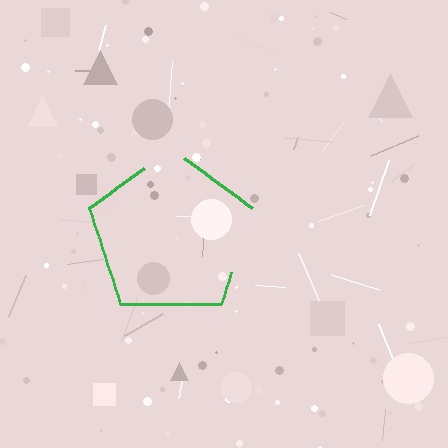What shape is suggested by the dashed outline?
The dashed outline suggests a pentagon.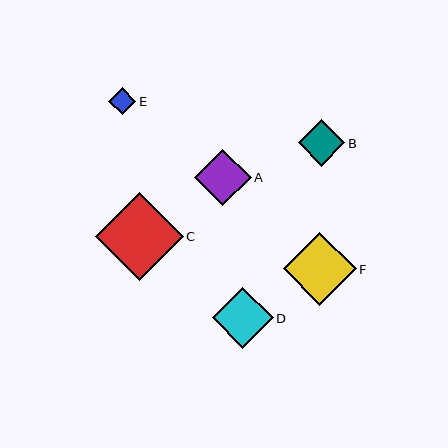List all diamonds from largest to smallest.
From largest to smallest: C, F, D, A, B, E.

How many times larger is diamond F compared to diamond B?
Diamond F is approximately 1.6 times the size of diamond B.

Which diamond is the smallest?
Diamond E is the smallest with a size of approximately 27 pixels.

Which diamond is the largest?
Diamond C is the largest with a size of approximately 88 pixels.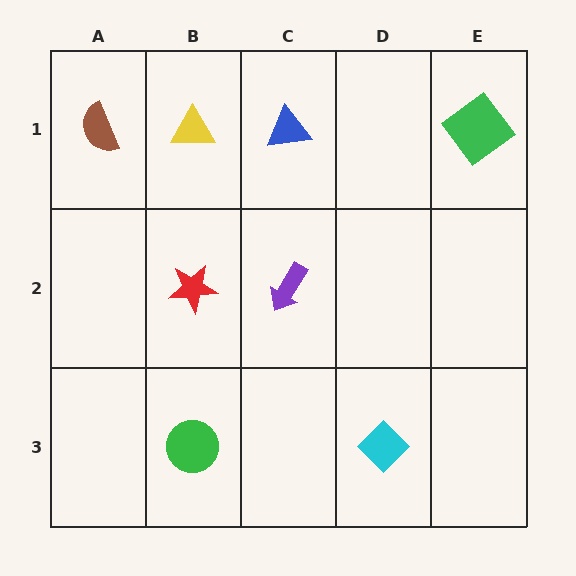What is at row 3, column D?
A cyan diamond.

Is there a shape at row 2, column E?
No, that cell is empty.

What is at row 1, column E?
A green diamond.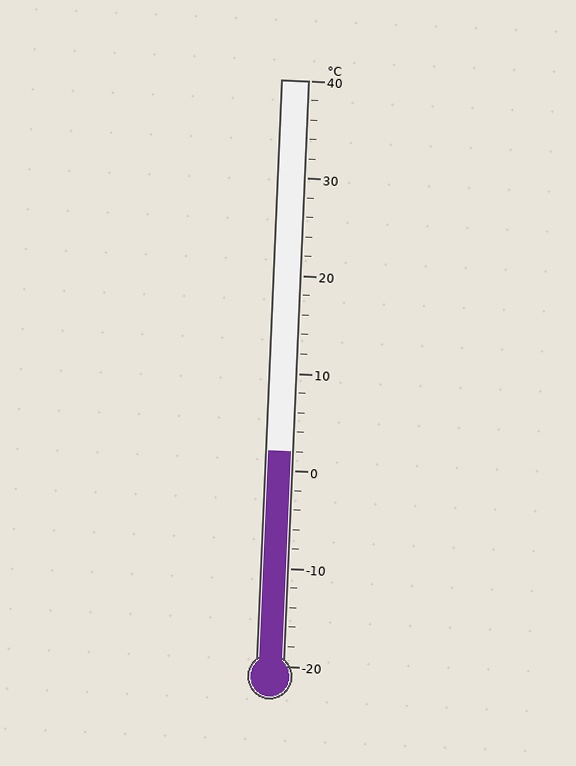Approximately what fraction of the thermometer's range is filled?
The thermometer is filled to approximately 35% of its range.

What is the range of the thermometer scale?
The thermometer scale ranges from -20°C to 40°C.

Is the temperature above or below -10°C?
The temperature is above -10°C.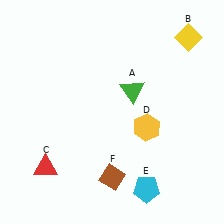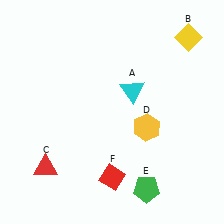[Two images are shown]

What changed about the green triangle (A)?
In Image 1, A is green. In Image 2, it changed to cyan.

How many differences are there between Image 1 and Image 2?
There are 3 differences between the two images.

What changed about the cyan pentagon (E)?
In Image 1, E is cyan. In Image 2, it changed to green.